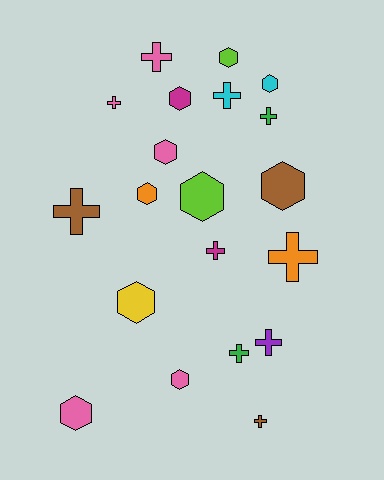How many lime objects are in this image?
There are 2 lime objects.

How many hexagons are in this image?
There are 10 hexagons.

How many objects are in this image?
There are 20 objects.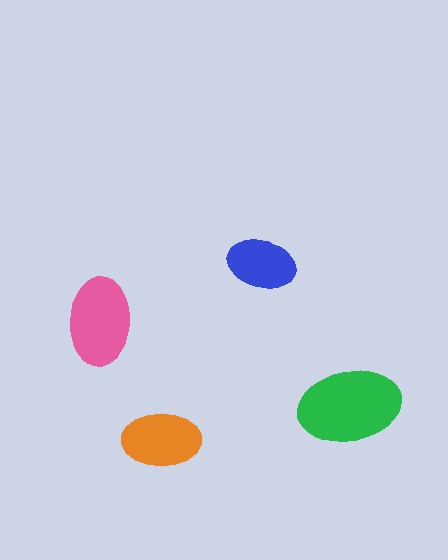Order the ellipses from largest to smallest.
the green one, the pink one, the orange one, the blue one.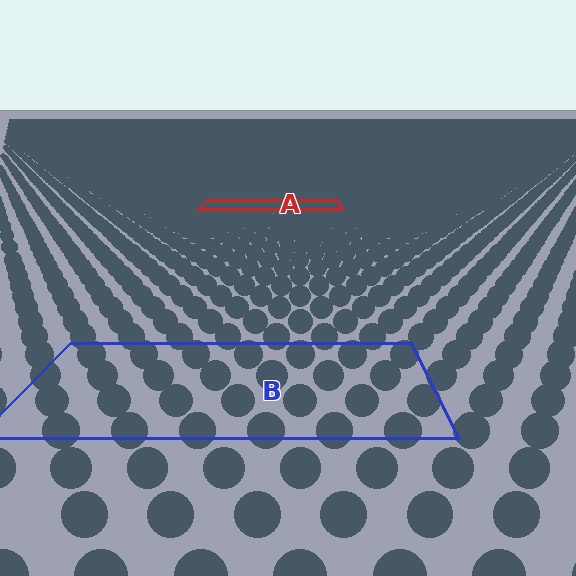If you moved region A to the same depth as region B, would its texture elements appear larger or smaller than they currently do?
They would appear larger. At a closer depth, the same texture elements are projected at a bigger on-screen size.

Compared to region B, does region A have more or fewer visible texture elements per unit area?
Region A has more texture elements per unit area — they are packed more densely because it is farther away.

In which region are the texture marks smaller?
The texture marks are smaller in region A, because it is farther away.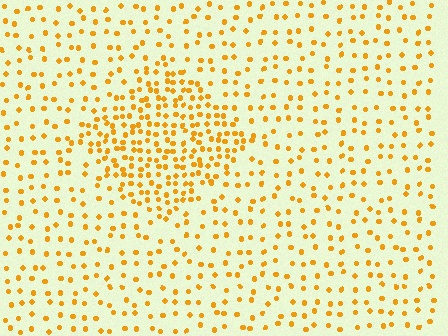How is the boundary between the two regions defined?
The boundary is defined by a change in element density (approximately 2.3x ratio). All elements are the same color, size, and shape.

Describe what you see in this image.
The image contains small orange elements arranged at two different densities. A diamond-shaped region is visible where the elements are more densely packed than the surrounding area.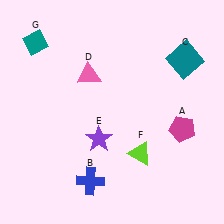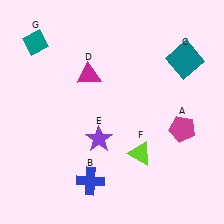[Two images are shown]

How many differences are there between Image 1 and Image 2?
There is 1 difference between the two images.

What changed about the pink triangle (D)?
In Image 1, D is pink. In Image 2, it changed to magenta.